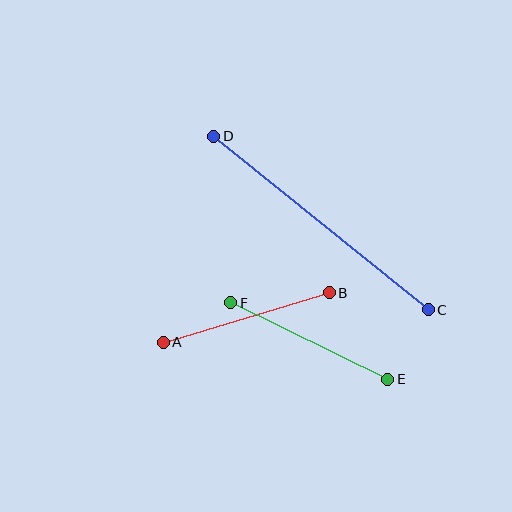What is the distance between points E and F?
The distance is approximately 174 pixels.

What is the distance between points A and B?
The distance is approximately 174 pixels.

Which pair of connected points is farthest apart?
Points C and D are farthest apart.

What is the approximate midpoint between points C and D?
The midpoint is at approximately (321, 223) pixels.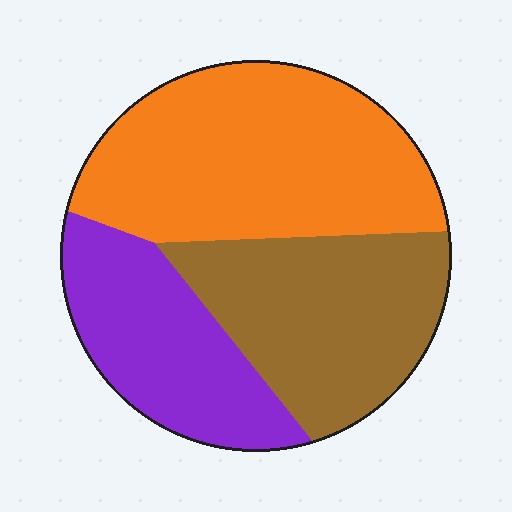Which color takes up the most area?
Orange, at roughly 45%.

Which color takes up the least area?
Purple, at roughly 25%.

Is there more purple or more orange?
Orange.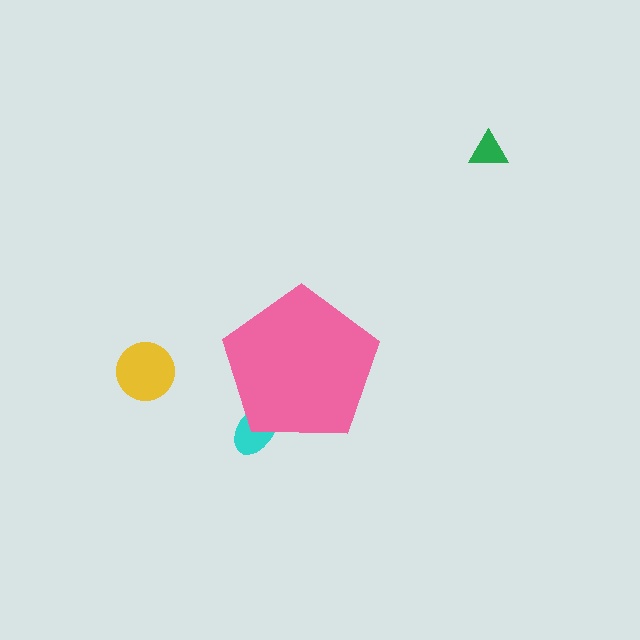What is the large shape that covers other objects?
A pink pentagon.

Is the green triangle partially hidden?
No, the green triangle is fully visible.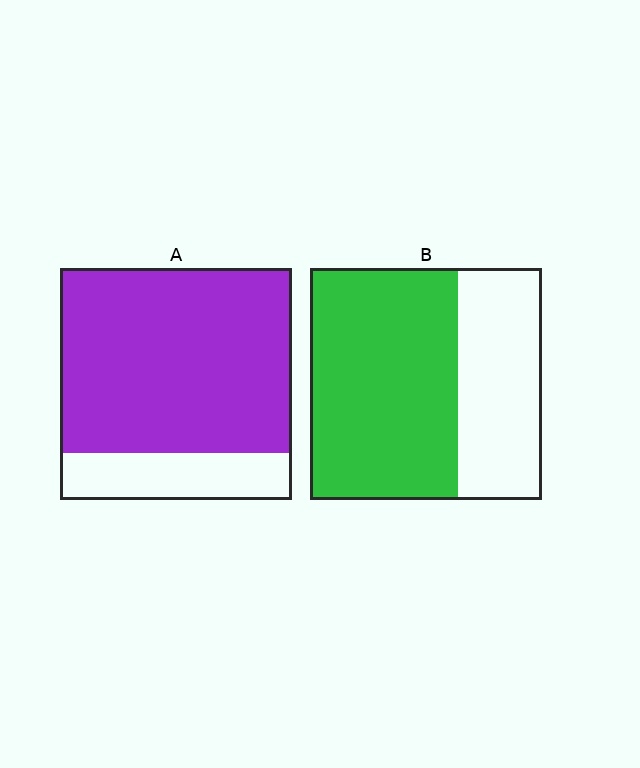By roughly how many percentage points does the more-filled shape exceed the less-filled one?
By roughly 15 percentage points (A over B).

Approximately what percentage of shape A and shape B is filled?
A is approximately 80% and B is approximately 65%.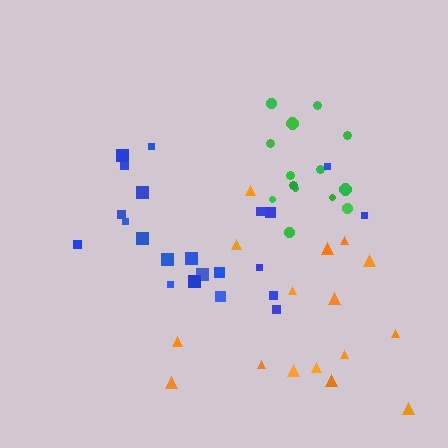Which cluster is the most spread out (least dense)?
Orange.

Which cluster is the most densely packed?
Green.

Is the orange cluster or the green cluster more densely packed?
Green.